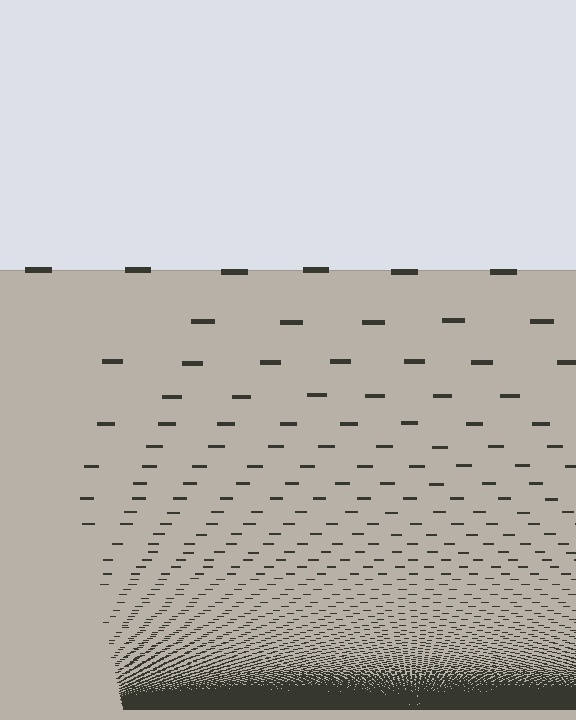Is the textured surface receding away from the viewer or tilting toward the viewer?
The surface appears to tilt toward the viewer. Texture elements get larger and sparser toward the top.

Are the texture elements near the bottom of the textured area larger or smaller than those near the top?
Smaller. The gradient is inverted — elements near the bottom are smaller and denser.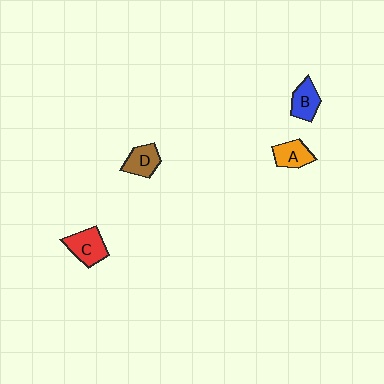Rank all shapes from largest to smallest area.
From largest to smallest: C (red), D (brown), B (blue), A (orange).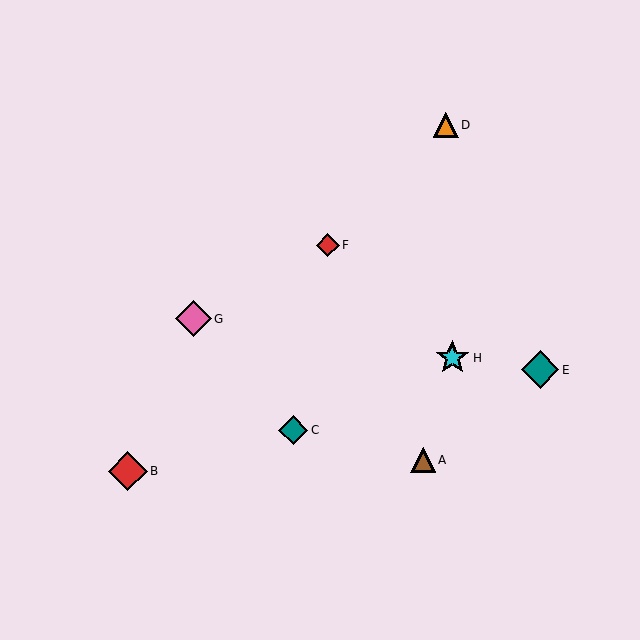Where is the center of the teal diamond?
The center of the teal diamond is at (540, 370).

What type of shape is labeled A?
Shape A is a brown triangle.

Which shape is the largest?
The red diamond (labeled B) is the largest.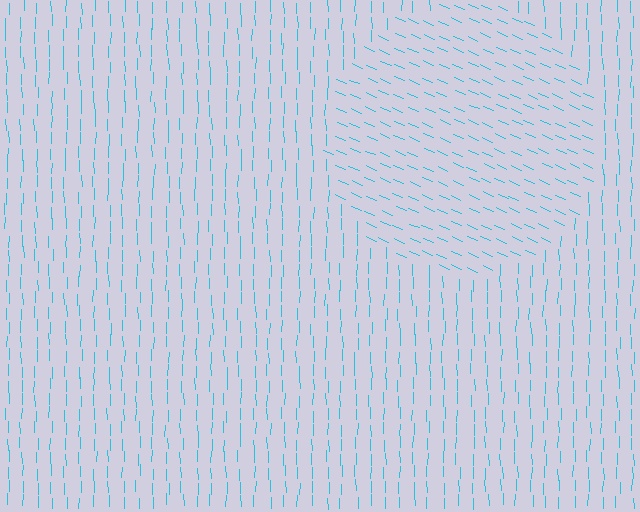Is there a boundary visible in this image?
Yes, there is a texture boundary formed by a change in line orientation.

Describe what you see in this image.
The image is filled with small cyan line segments. A circle region in the image has lines oriented differently from the surrounding lines, creating a visible texture boundary.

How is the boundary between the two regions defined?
The boundary is defined purely by a change in line orientation (approximately 66 degrees difference). All lines are the same color and thickness.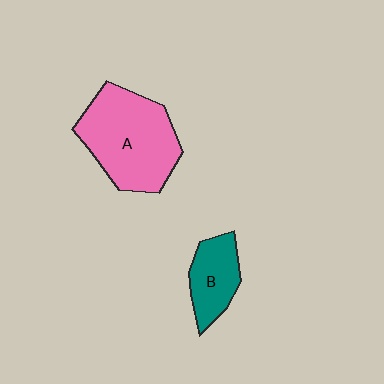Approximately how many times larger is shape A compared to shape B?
Approximately 2.2 times.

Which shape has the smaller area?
Shape B (teal).